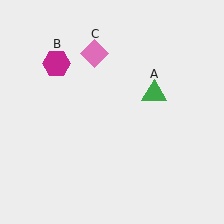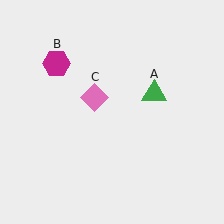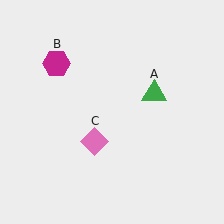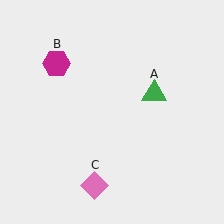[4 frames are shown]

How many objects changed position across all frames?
1 object changed position: pink diamond (object C).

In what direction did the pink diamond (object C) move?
The pink diamond (object C) moved down.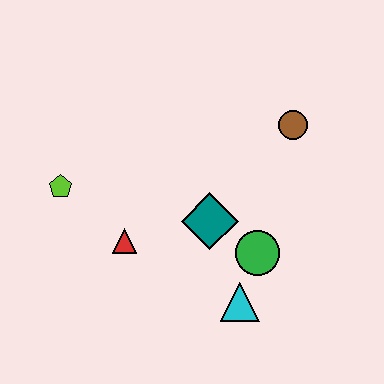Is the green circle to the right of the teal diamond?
Yes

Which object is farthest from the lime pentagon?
The brown circle is farthest from the lime pentagon.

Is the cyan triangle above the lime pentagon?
No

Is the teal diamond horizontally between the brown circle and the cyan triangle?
No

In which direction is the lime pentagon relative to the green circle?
The lime pentagon is to the left of the green circle.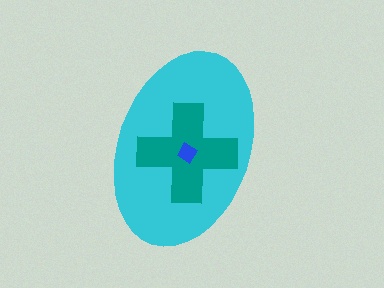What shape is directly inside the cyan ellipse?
The teal cross.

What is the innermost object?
The blue diamond.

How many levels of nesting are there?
3.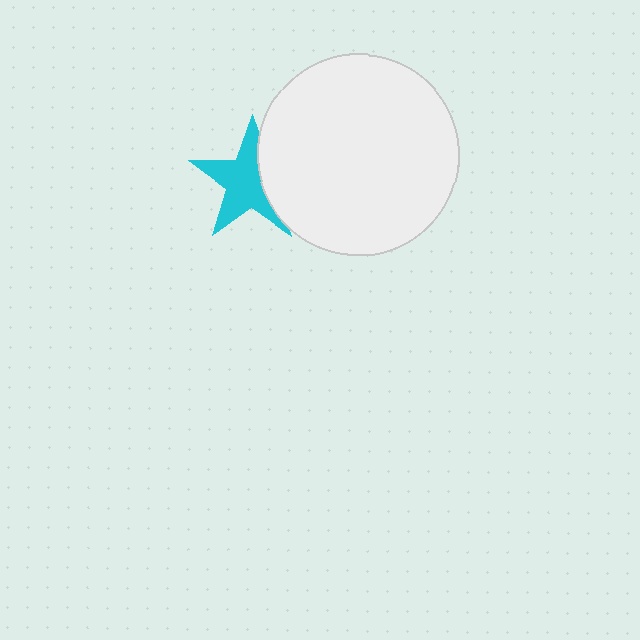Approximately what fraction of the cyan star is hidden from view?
Roughly 32% of the cyan star is hidden behind the white circle.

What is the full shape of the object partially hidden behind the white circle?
The partially hidden object is a cyan star.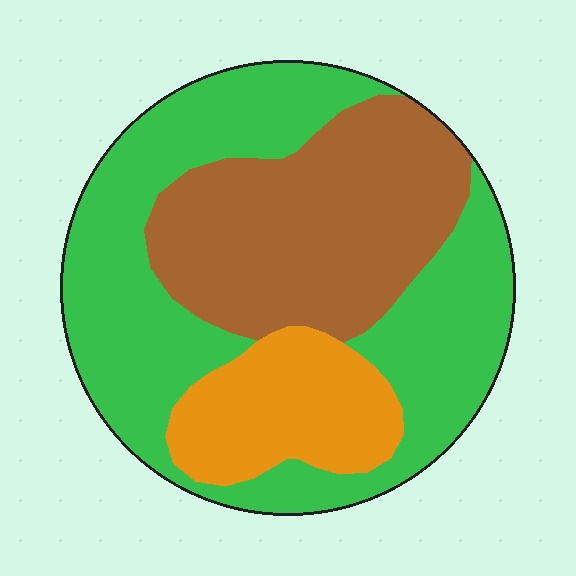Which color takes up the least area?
Orange, at roughly 15%.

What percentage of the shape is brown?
Brown takes up between a sixth and a third of the shape.